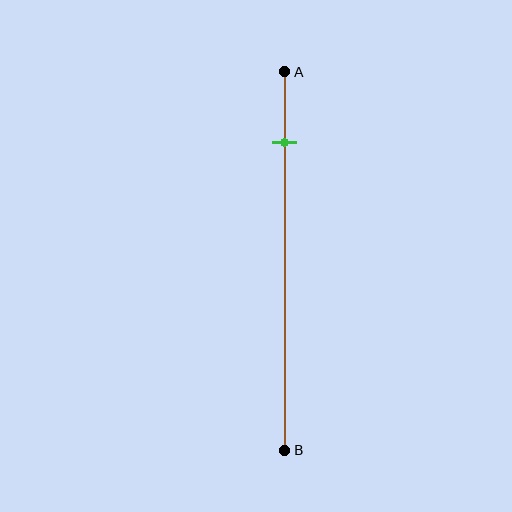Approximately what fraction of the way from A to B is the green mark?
The green mark is approximately 20% of the way from A to B.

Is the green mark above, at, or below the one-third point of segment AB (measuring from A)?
The green mark is above the one-third point of segment AB.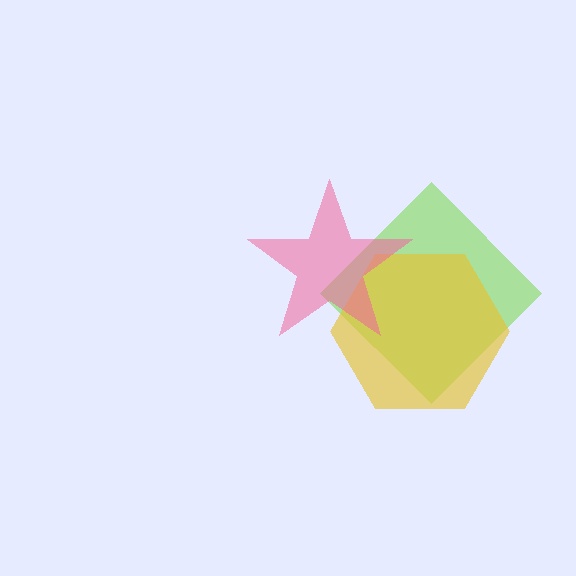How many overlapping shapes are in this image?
There are 3 overlapping shapes in the image.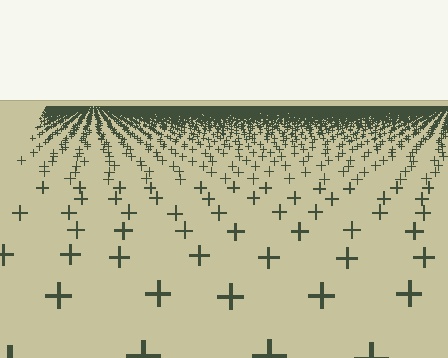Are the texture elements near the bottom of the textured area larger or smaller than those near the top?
Larger. Near the bottom, elements are closer to the viewer and appear at a bigger on-screen size.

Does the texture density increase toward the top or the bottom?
Density increases toward the top.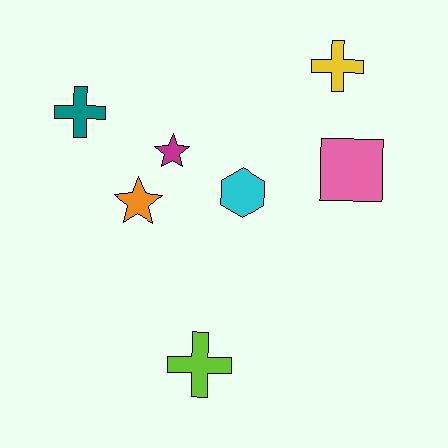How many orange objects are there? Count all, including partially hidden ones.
There is 1 orange object.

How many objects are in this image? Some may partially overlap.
There are 7 objects.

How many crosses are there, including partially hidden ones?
There are 3 crosses.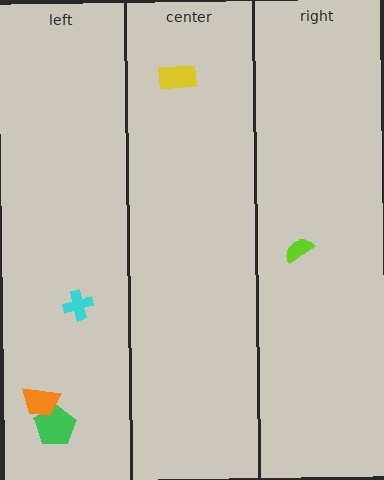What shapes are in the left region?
The cyan cross, the green pentagon, the orange trapezoid.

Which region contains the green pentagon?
The left region.